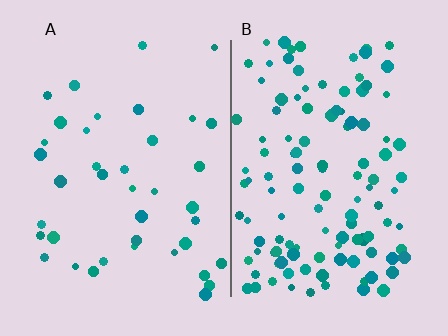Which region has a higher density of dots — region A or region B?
B (the right).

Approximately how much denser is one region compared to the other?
Approximately 3.1× — region B over region A.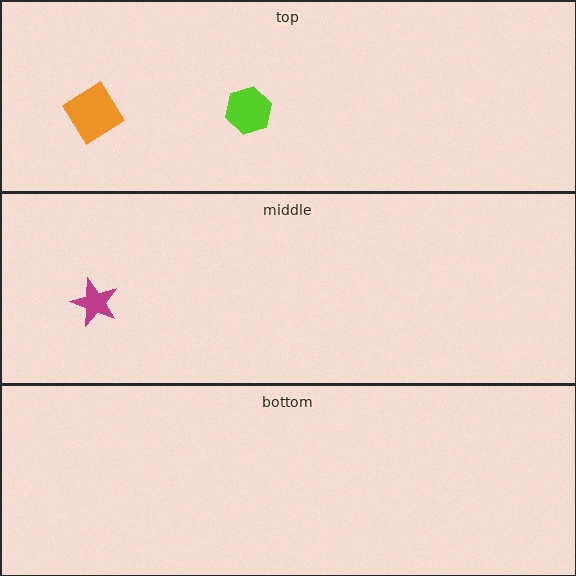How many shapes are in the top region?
2.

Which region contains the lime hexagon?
The top region.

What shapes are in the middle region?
The magenta star.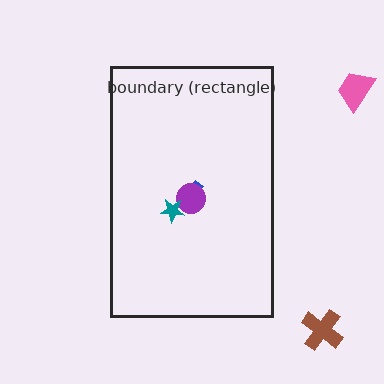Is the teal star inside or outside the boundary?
Inside.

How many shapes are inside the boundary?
3 inside, 2 outside.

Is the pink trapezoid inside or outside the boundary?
Outside.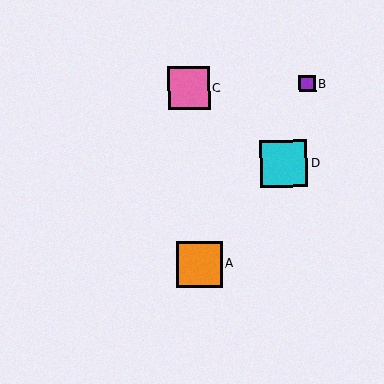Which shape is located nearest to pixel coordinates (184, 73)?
The pink square (labeled C) at (189, 88) is nearest to that location.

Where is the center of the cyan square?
The center of the cyan square is at (284, 164).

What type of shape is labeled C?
Shape C is a pink square.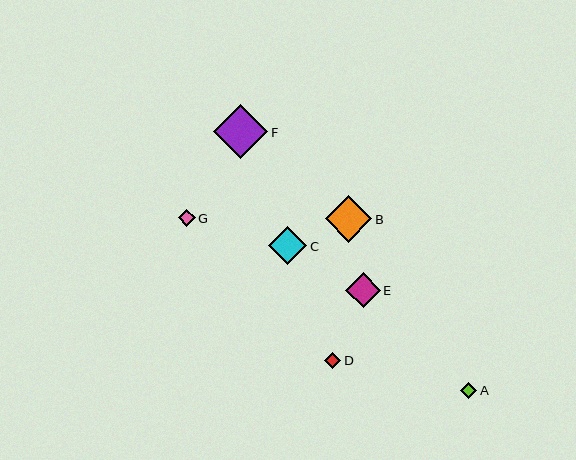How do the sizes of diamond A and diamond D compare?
Diamond A and diamond D are approximately the same size.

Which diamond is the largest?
Diamond F is the largest with a size of approximately 54 pixels.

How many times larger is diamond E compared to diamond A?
Diamond E is approximately 2.1 times the size of diamond A.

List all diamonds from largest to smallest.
From largest to smallest: F, B, C, E, G, A, D.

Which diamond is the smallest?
Diamond D is the smallest with a size of approximately 16 pixels.